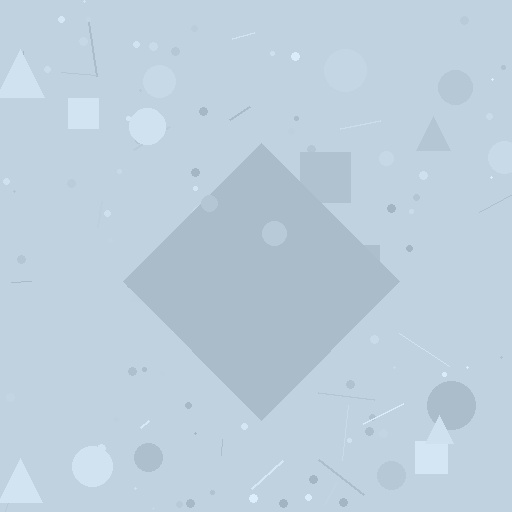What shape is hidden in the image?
A diamond is hidden in the image.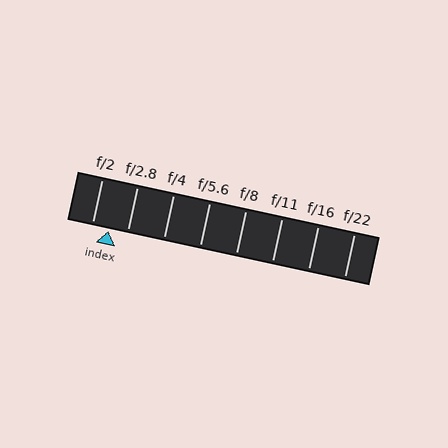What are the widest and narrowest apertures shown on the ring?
The widest aperture shown is f/2 and the narrowest is f/22.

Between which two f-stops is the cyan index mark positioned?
The index mark is between f/2 and f/2.8.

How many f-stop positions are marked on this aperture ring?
There are 8 f-stop positions marked.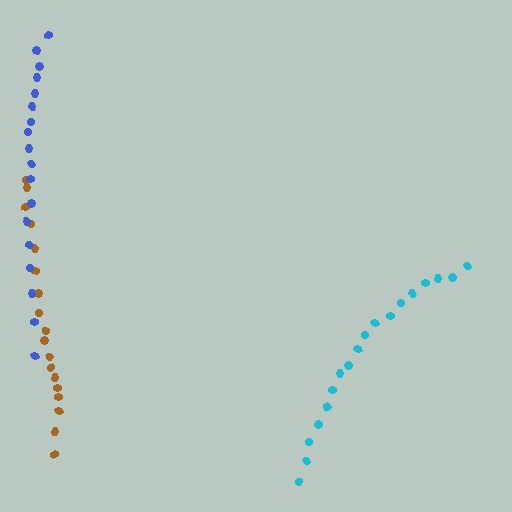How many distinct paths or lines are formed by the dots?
There are 3 distinct paths.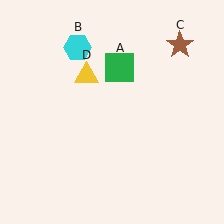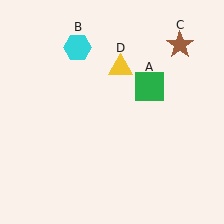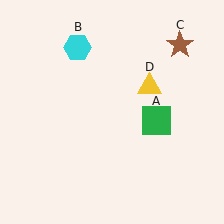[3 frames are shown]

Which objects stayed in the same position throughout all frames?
Cyan hexagon (object B) and brown star (object C) remained stationary.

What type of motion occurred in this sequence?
The green square (object A), yellow triangle (object D) rotated clockwise around the center of the scene.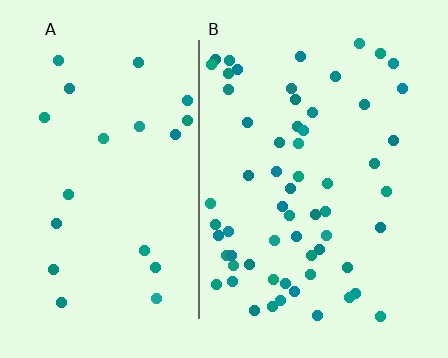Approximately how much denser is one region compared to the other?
Approximately 2.9× — region B over region A.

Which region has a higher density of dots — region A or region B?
B (the right).